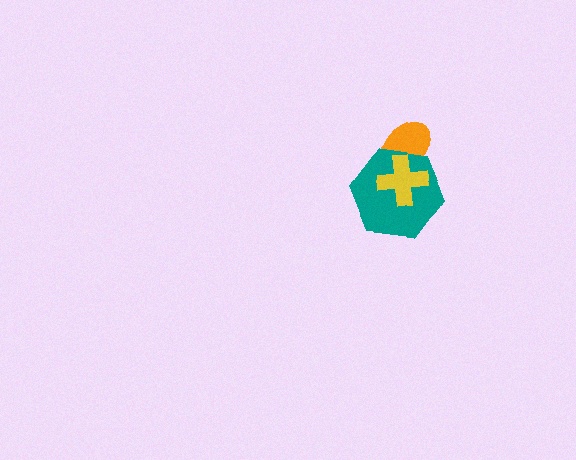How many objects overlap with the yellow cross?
2 objects overlap with the yellow cross.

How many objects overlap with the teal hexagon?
2 objects overlap with the teal hexagon.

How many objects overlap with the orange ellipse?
2 objects overlap with the orange ellipse.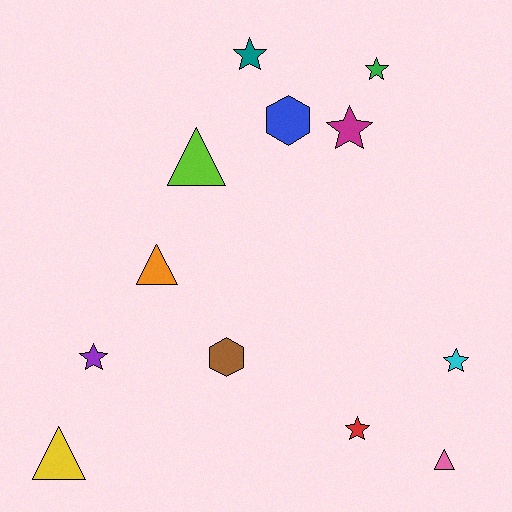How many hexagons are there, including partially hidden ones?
There are 2 hexagons.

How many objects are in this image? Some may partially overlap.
There are 12 objects.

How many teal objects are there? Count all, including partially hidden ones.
There is 1 teal object.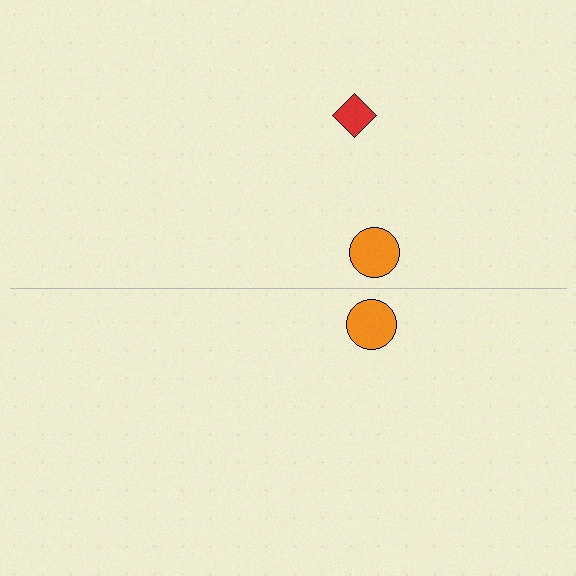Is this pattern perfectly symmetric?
No, the pattern is not perfectly symmetric. A red diamond is missing from the bottom side.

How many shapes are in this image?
There are 3 shapes in this image.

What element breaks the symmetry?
A red diamond is missing from the bottom side.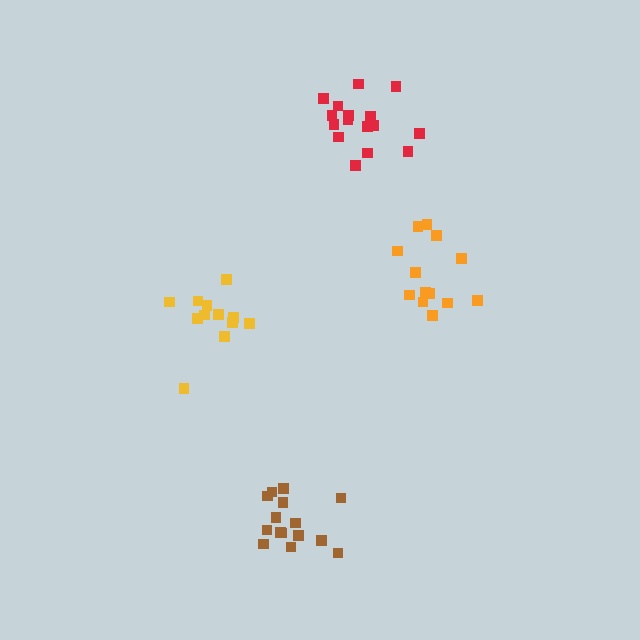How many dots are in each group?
Group 1: 12 dots, Group 2: 16 dots, Group 3: 15 dots, Group 4: 13 dots (56 total).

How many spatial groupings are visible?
There are 4 spatial groupings.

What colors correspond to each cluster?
The clusters are colored: yellow, red, brown, orange.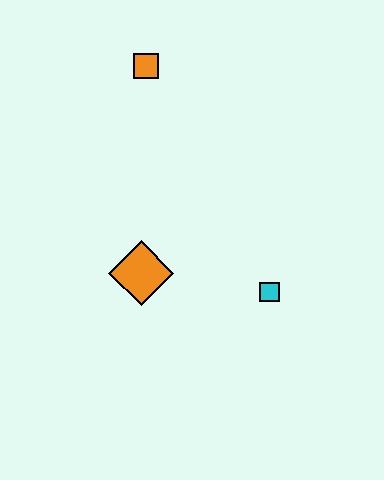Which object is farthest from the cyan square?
The orange square is farthest from the cyan square.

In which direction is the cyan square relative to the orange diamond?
The cyan square is to the right of the orange diamond.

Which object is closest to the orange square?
The orange diamond is closest to the orange square.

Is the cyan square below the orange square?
Yes